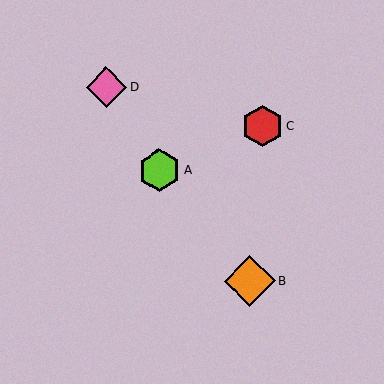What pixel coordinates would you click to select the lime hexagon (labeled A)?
Click at (159, 170) to select the lime hexagon A.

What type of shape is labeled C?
Shape C is a red hexagon.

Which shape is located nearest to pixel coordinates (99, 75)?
The pink diamond (labeled D) at (106, 87) is nearest to that location.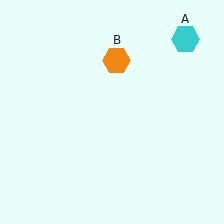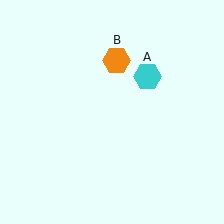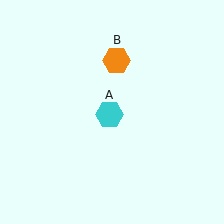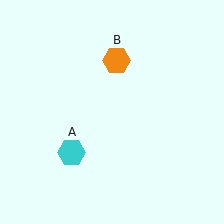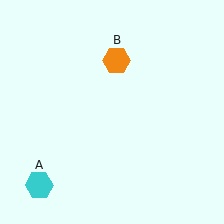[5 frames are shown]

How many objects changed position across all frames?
1 object changed position: cyan hexagon (object A).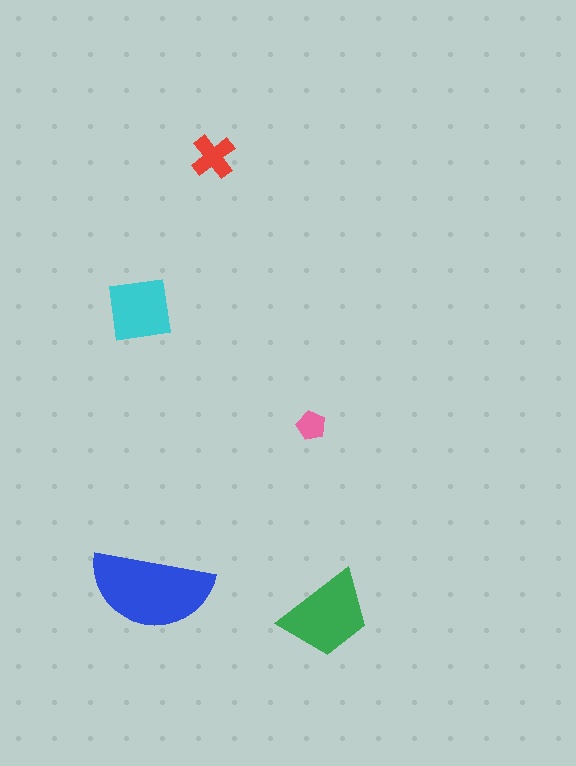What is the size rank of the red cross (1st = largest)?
4th.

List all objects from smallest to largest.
The pink pentagon, the red cross, the cyan square, the green trapezoid, the blue semicircle.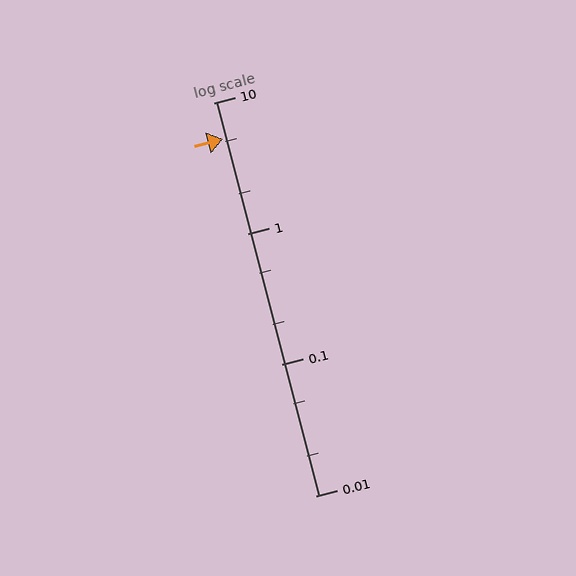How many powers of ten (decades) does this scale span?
The scale spans 3 decades, from 0.01 to 10.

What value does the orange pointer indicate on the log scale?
The pointer indicates approximately 5.3.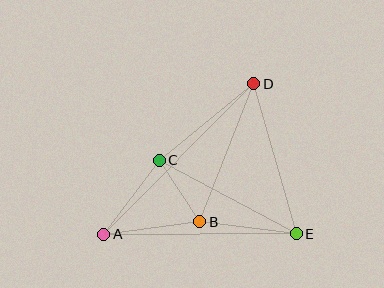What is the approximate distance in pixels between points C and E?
The distance between C and E is approximately 155 pixels.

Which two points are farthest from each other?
Points A and D are farthest from each other.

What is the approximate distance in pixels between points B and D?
The distance between B and D is approximately 148 pixels.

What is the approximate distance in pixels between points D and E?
The distance between D and E is approximately 156 pixels.